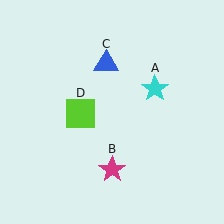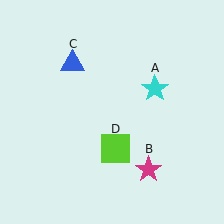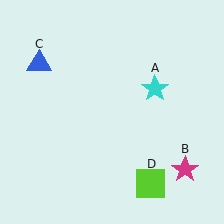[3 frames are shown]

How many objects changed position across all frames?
3 objects changed position: magenta star (object B), blue triangle (object C), lime square (object D).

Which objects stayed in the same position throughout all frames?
Cyan star (object A) remained stationary.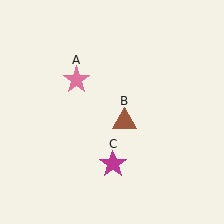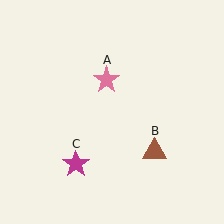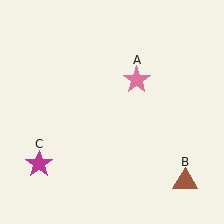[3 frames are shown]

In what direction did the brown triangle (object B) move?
The brown triangle (object B) moved down and to the right.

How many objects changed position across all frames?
3 objects changed position: pink star (object A), brown triangle (object B), magenta star (object C).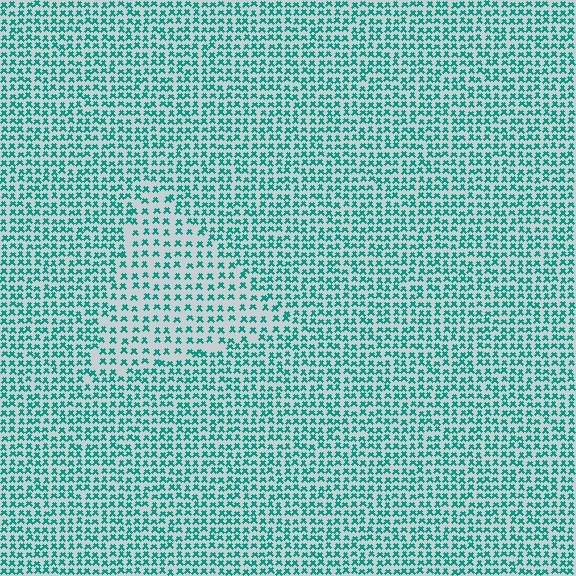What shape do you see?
I see a triangle.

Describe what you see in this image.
The image contains small teal elements arranged at two different densities. A triangle-shaped region is visible where the elements are less densely packed than the surrounding area.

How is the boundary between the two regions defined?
The boundary is defined by a change in element density (approximately 1.7x ratio). All elements are the same color, size, and shape.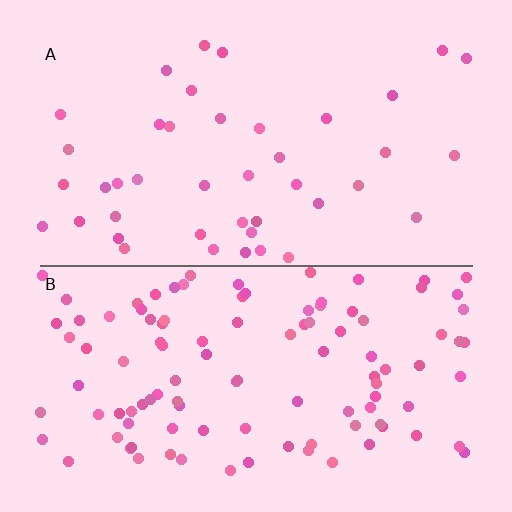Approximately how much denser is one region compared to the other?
Approximately 2.6× — region B over region A.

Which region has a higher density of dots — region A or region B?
B (the bottom).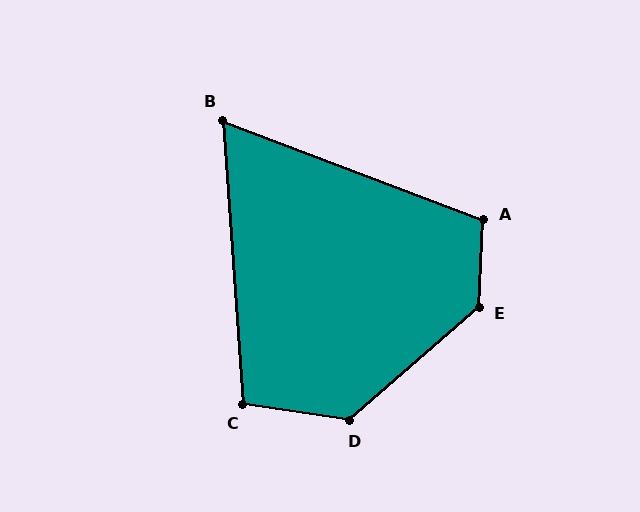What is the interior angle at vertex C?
Approximately 103 degrees (obtuse).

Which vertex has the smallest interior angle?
B, at approximately 65 degrees.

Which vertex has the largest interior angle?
E, at approximately 134 degrees.